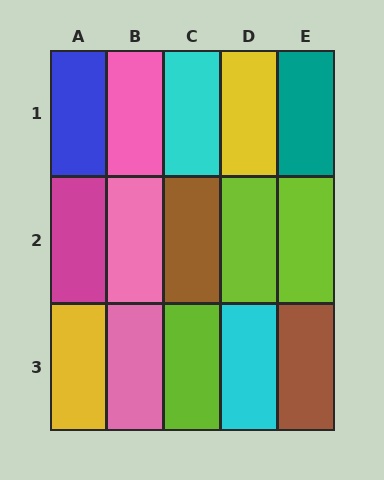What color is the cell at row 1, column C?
Cyan.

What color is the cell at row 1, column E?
Teal.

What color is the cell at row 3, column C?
Lime.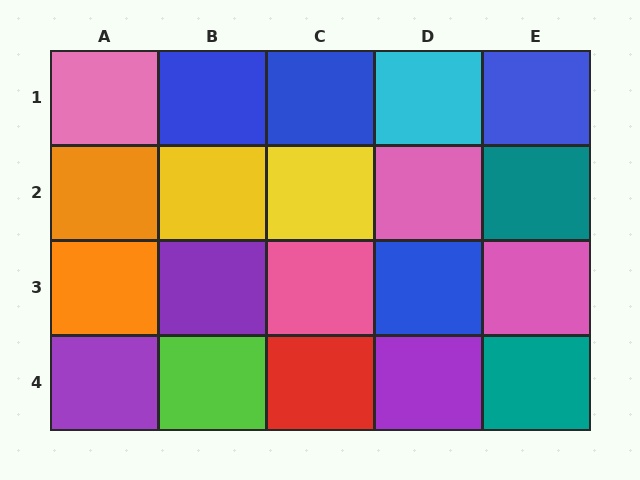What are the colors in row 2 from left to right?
Orange, yellow, yellow, pink, teal.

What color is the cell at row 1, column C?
Blue.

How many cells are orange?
2 cells are orange.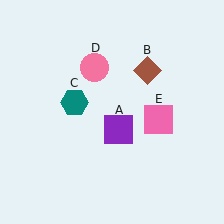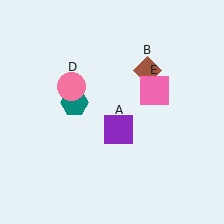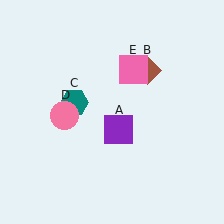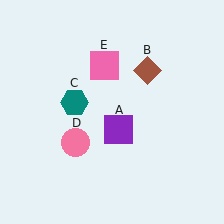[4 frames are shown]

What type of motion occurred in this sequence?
The pink circle (object D), pink square (object E) rotated counterclockwise around the center of the scene.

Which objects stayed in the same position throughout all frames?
Purple square (object A) and brown diamond (object B) and teal hexagon (object C) remained stationary.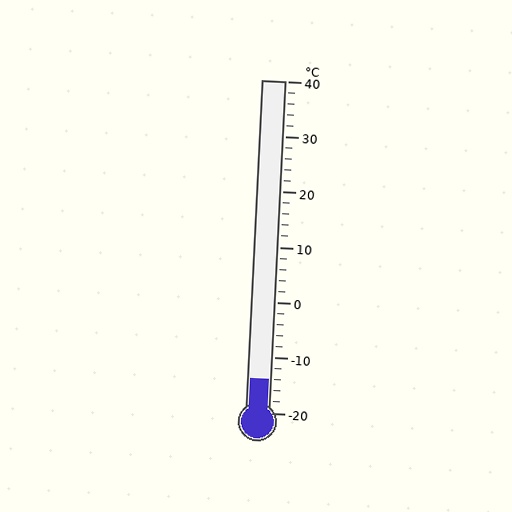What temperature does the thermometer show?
The thermometer shows approximately -14°C.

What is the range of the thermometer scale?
The thermometer scale ranges from -20°C to 40°C.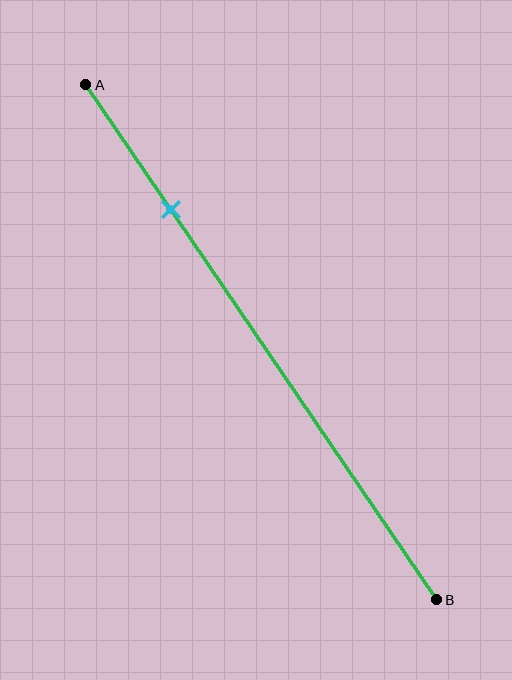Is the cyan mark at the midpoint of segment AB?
No, the mark is at about 25% from A, not at the 50% midpoint.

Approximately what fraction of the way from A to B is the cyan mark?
The cyan mark is approximately 25% of the way from A to B.